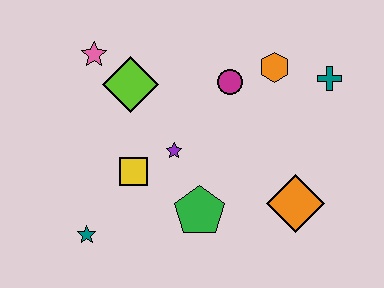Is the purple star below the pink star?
Yes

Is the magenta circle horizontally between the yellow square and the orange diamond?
Yes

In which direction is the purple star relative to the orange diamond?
The purple star is to the left of the orange diamond.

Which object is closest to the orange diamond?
The green pentagon is closest to the orange diamond.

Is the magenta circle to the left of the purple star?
No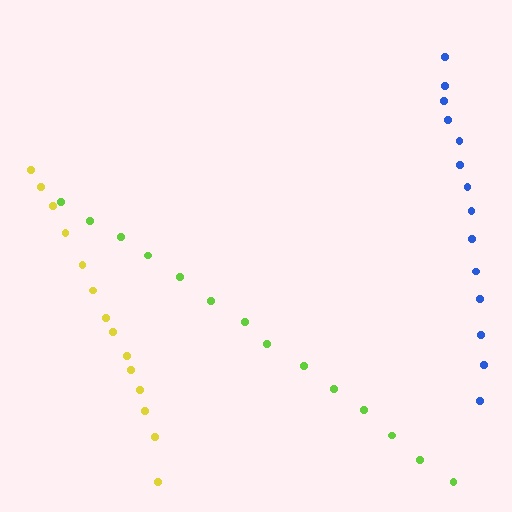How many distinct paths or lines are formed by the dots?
There are 3 distinct paths.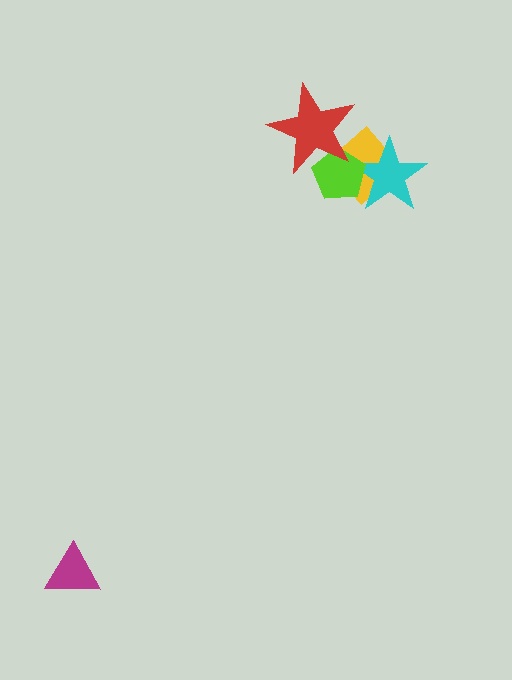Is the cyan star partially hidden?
Yes, it is partially covered by another shape.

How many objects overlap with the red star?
2 objects overlap with the red star.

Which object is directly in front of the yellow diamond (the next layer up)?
The cyan star is directly in front of the yellow diamond.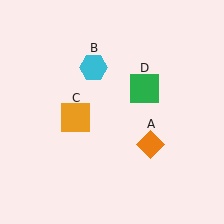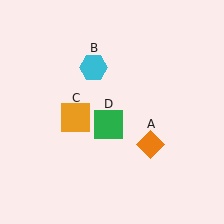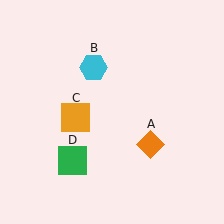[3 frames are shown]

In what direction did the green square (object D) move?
The green square (object D) moved down and to the left.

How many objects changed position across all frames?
1 object changed position: green square (object D).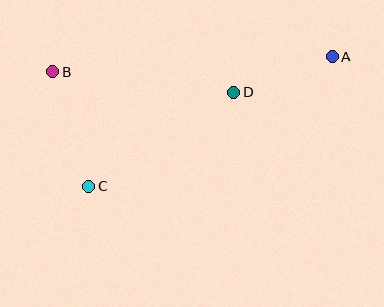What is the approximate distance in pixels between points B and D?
The distance between B and D is approximately 182 pixels.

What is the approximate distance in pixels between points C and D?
The distance between C and D is approximately 173 pixels.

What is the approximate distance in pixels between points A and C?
The distance between A and C is approximately 276 pixels.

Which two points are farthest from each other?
Points A and B are farthest from each other.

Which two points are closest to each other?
Points A and D are closest to each other.